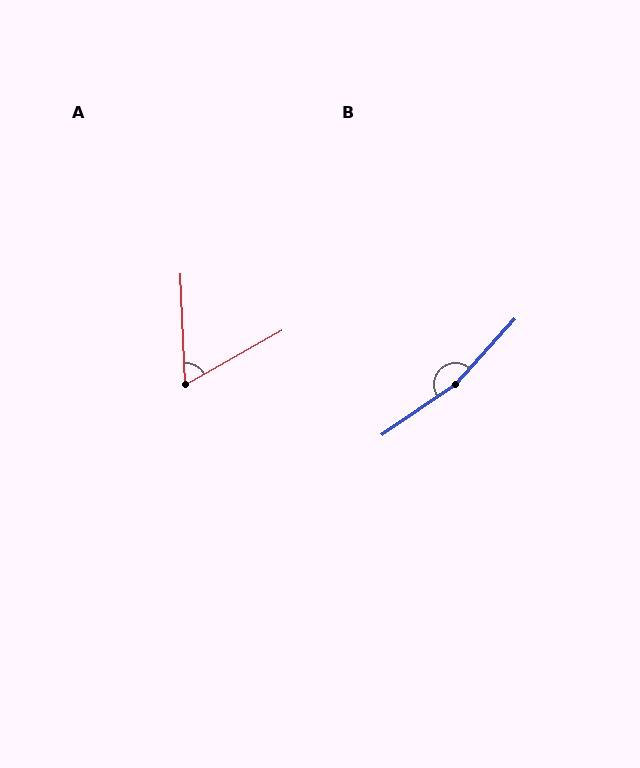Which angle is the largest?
B, at approximately 167 degrees.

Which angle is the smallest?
A, at approximately 63 degrees.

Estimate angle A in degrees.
Approximately 63 degrees.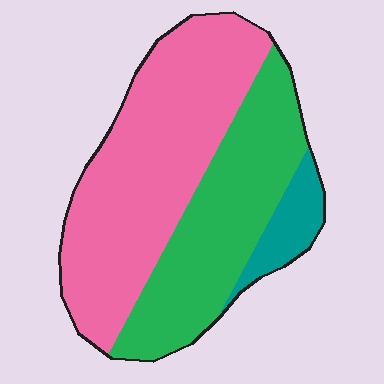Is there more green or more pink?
Pink.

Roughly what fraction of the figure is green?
Green covers around 40% of the figure.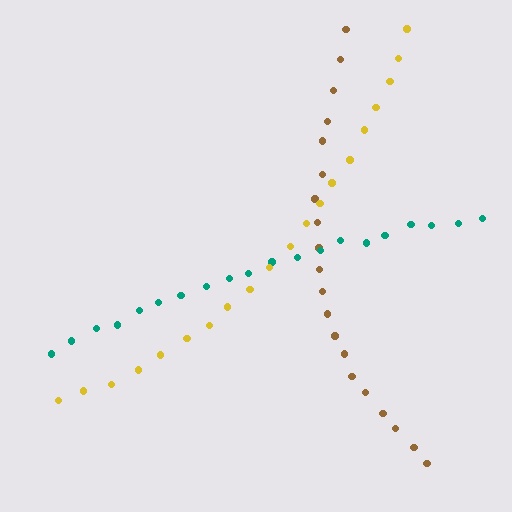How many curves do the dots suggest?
There are 3 distinct paths.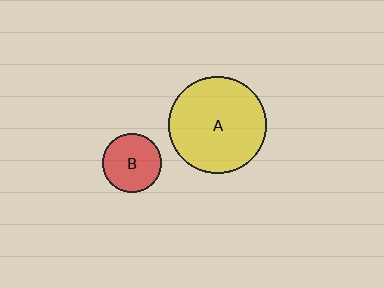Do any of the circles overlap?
No, none of the circles overlap.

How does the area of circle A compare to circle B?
Approximately 2.7 times.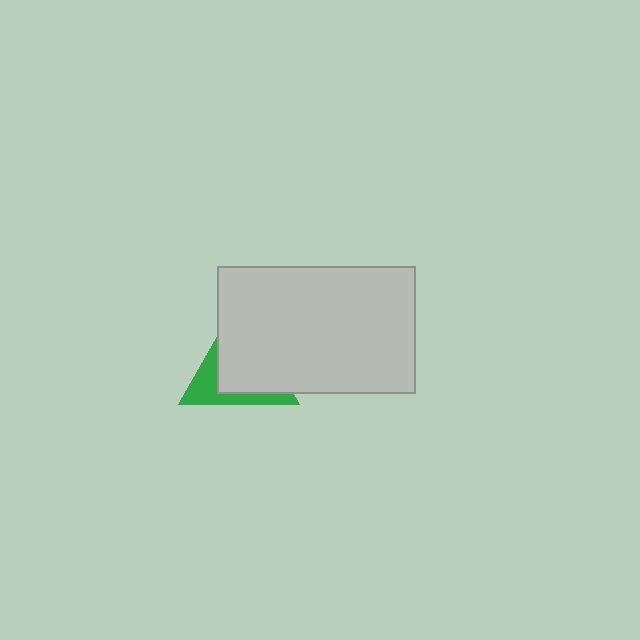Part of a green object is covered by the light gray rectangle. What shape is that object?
It is a triangle.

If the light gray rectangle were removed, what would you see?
You would see the complete green triangle.